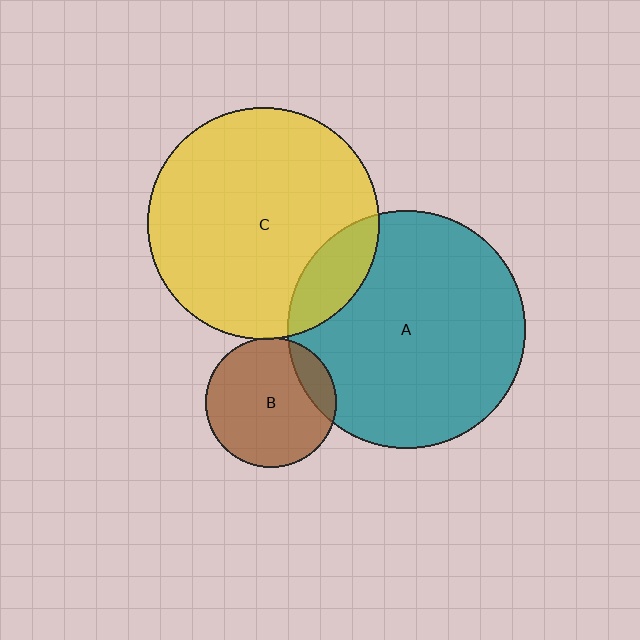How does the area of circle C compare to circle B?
Approximately 3.2 times.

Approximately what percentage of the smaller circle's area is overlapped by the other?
Approximately 15%.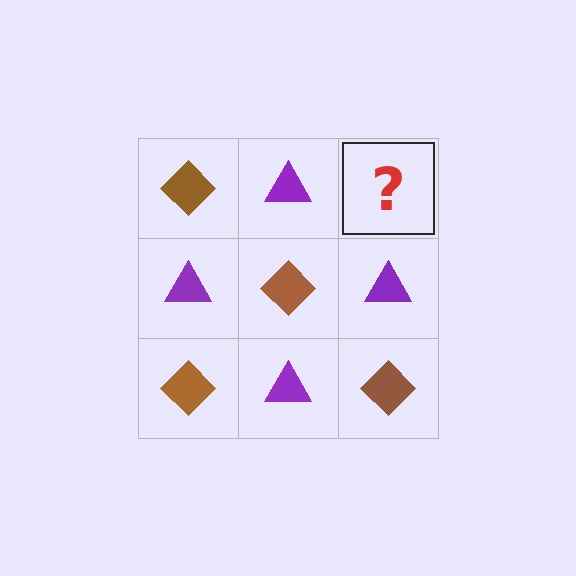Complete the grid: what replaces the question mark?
The question mark should be replaced with a brown diamond.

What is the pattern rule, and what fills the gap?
The rule is that it alternates brown diamond and purple triangle in a checkerboard pattern. The gap should be filled with a brown diamond.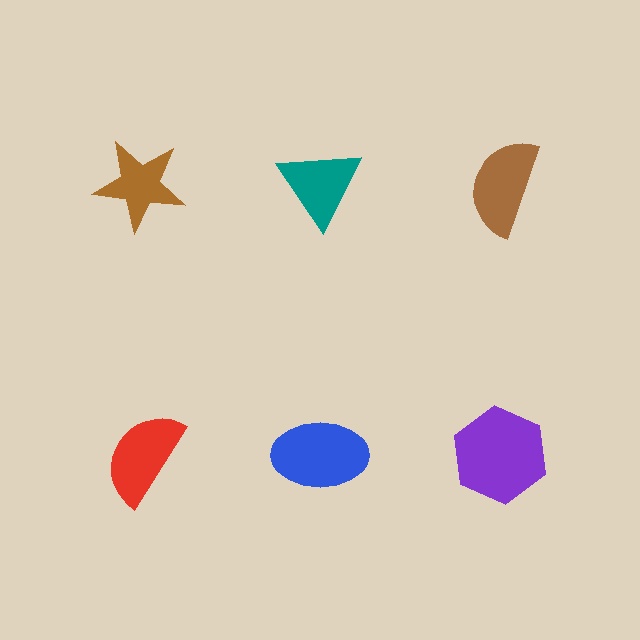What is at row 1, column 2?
A teal triangle.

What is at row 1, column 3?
A brown semicircle.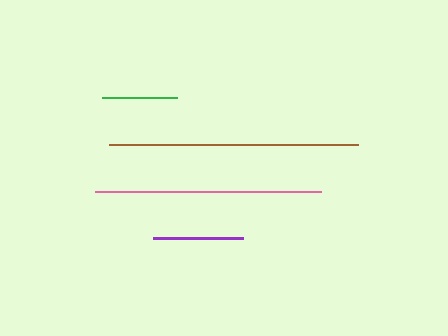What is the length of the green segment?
The green segment is approximately 75 pixels long.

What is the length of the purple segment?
The purple segment is approximately 91 pixels long.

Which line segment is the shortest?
The green line is the shortest at approximately 75 pixels.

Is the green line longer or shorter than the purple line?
The purple line is longer than the green line.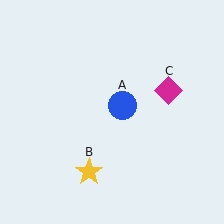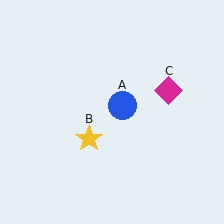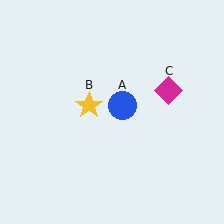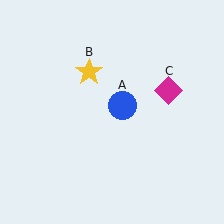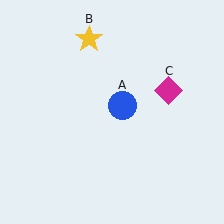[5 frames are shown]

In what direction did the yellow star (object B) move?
The yellow star (object B) moved up.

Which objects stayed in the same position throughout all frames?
Blue circle (object A) and magenta diamond (object C) remained stationary.